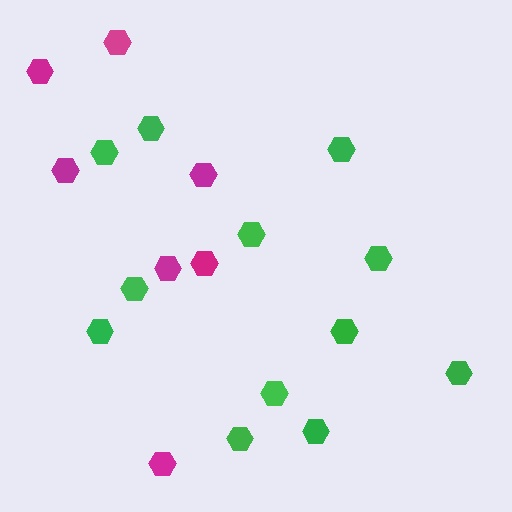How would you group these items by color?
There are 2 groups: one group of green hexagons (12) and one group of magenta hexagons (7).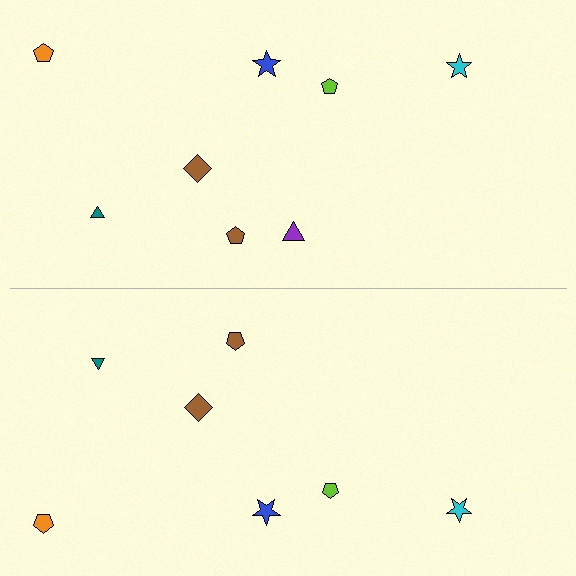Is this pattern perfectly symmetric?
No, the pattern is not perfectly symmetric. A purple triangle is missing from the bottom side.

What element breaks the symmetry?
A purple triangle is missing from the bottom side.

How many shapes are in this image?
There are 15 shapes in this image.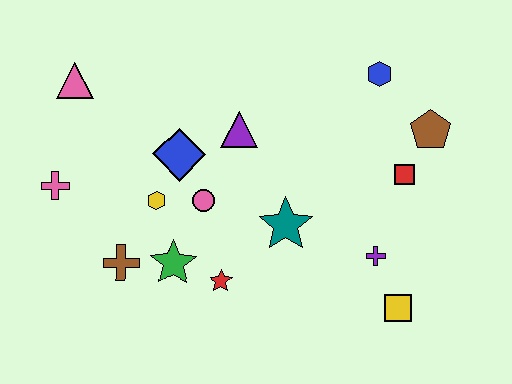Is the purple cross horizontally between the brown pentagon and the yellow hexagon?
Yes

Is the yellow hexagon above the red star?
Yes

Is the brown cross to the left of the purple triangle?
Yes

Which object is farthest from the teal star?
The pink triangle is farthest from the teal star.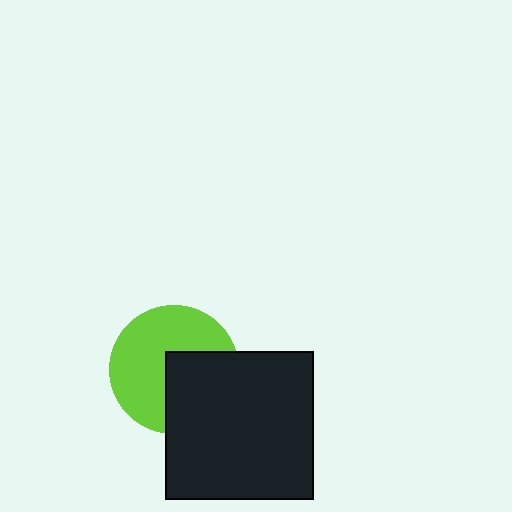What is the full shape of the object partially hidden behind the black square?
The partially hidden object is a lime circle.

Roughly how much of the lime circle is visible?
About half of it is visible (roughly 61%).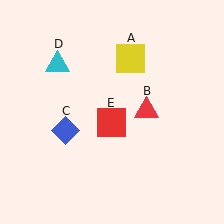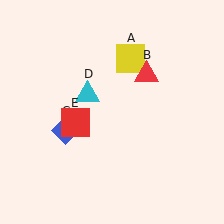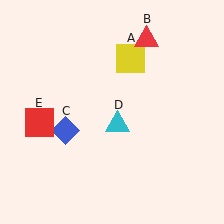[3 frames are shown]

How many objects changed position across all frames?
3 objects changed position: red triangle (object B), cyan triangle (object D), red square (object E).